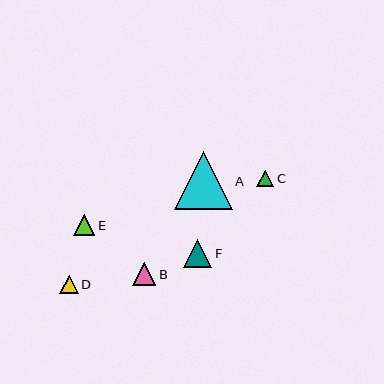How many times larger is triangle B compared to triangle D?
Triangle B is approximately 1.2 times the size of triangle D.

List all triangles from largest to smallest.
From largest to smallest: A, F, B, E, D, C.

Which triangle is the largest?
Triangle A is the largest with a size of approximately 58 pixels.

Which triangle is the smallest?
Triangle C is the smallest with a size of approximately 17 pixels.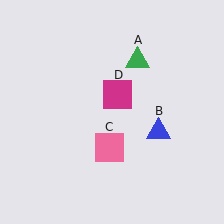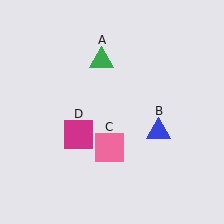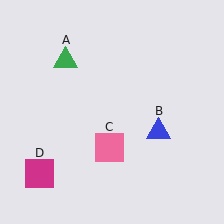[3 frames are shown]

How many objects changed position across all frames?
2 objects changed position: green triangle (object A), magenta square (object D).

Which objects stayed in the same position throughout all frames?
Blue triangle (object B) and pink square (object C) remained stationary.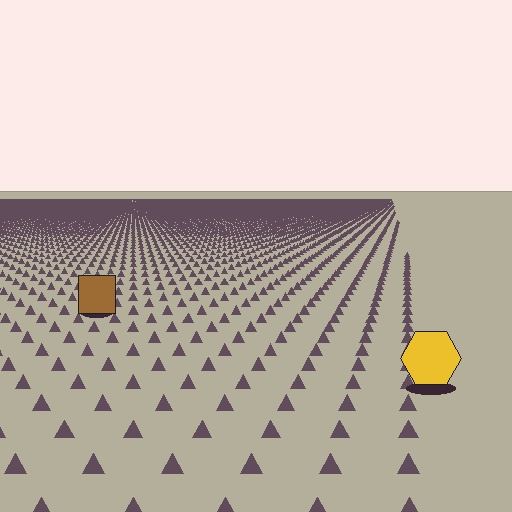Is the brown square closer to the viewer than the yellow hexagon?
No. The yellow hexagon is closer — you can tell from the texture gradient: the ground texture is coarser near it.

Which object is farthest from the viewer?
The brown square is farthest from the viewer. It appears smaller and the ground texture around it is denser.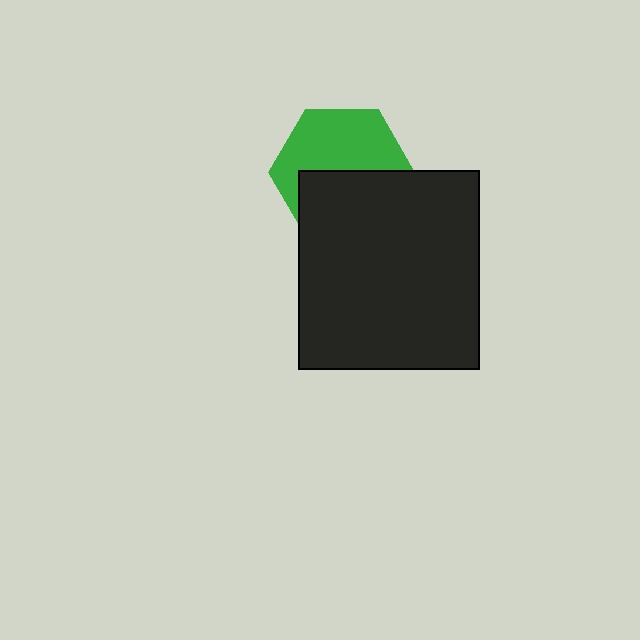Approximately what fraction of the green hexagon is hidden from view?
Roughly 47% of the green hexagon is hidden behind the black rectangle.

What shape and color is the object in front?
The object in front is a black rectangle.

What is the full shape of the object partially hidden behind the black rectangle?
The partially hidden object is a green hexagon.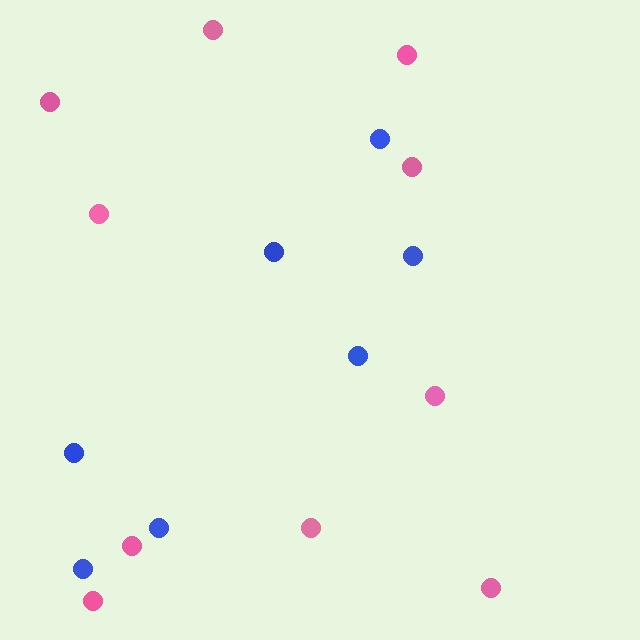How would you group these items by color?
There are 2 groups: one group of blue circles (7) and one group of pink circles (10).